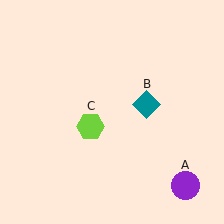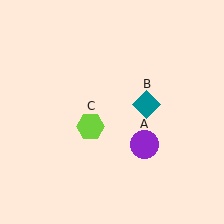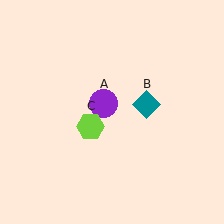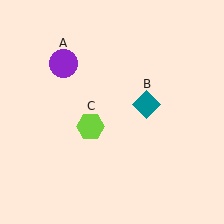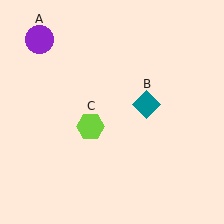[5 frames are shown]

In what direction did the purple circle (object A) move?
The purple circle (object A) moved up and to the left.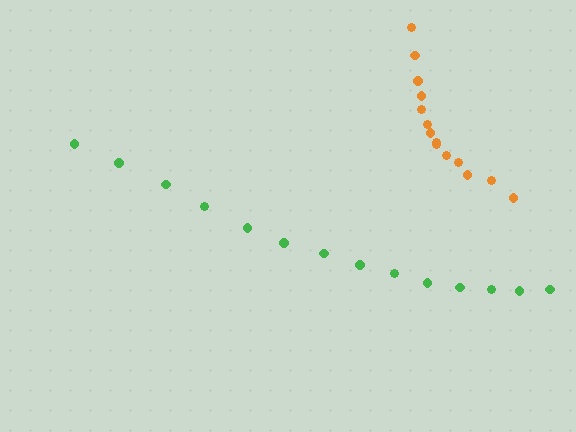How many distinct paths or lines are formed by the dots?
There are 2 distinct paths.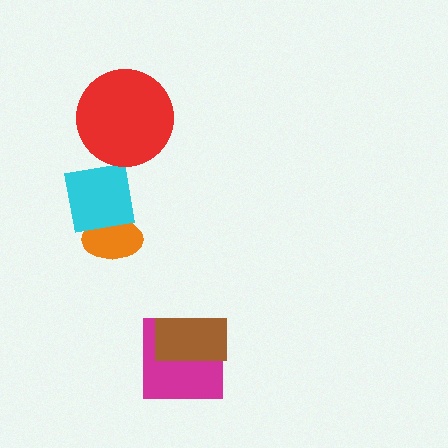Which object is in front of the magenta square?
The brown rectangle is in front of the magenta square.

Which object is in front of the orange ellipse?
The cyan square is in front of the orange ellipse.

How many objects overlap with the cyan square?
1 object overlaps with the cyan square.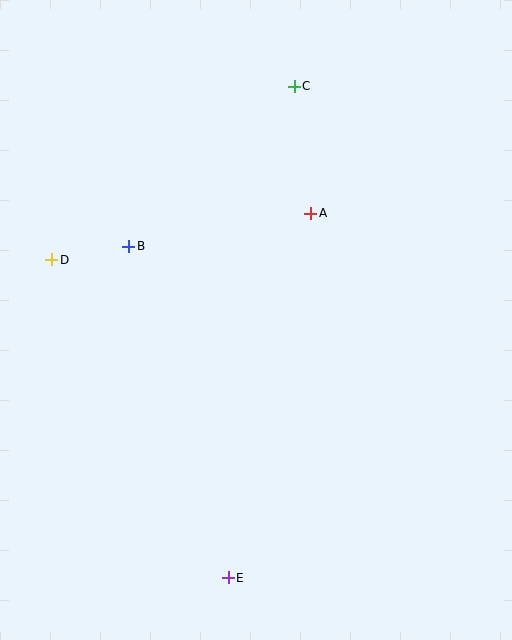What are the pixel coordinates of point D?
Point D is at (52, 260).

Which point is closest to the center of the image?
Point A at (311, 213) is closest to the center.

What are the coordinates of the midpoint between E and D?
The midpoint between E and D is at (140, 419).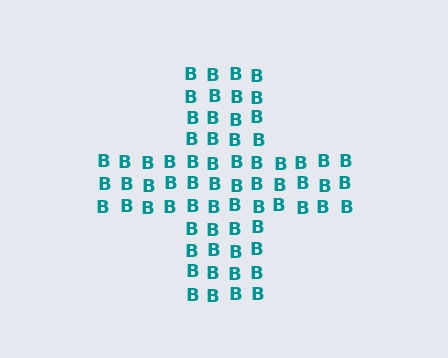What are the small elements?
The small elements are letter B's.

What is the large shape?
The large shape is a cross.